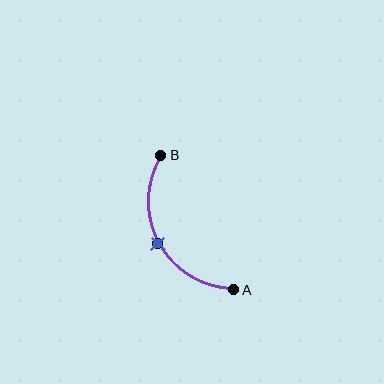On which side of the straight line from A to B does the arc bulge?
The arc bulges to the left of the straight line connecting A and B.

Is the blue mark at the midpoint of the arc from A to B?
Yes. The blue mark lies on the arc at equal arc-length from both A and B — it is the arc midpoint.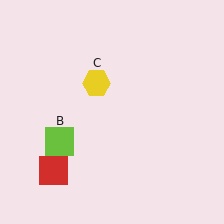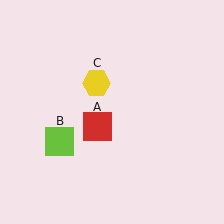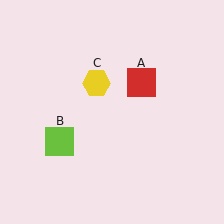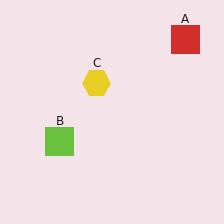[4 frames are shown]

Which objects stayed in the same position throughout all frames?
Lime square (object B) and yellow hexagon (object C) remained stationary.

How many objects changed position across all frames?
1 object changed position: red square (object A).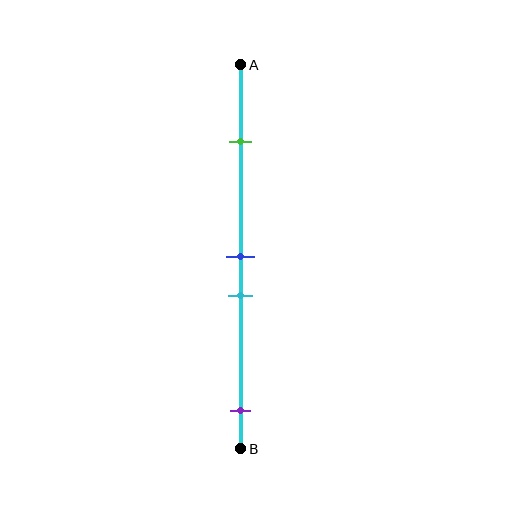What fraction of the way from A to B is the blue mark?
The blue mark is approximately 50% (0.5) of the way from A to B.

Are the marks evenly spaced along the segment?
No, the marks are not evenly spaced.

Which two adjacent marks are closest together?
The blue and cyan marks are the closest adjacent pair.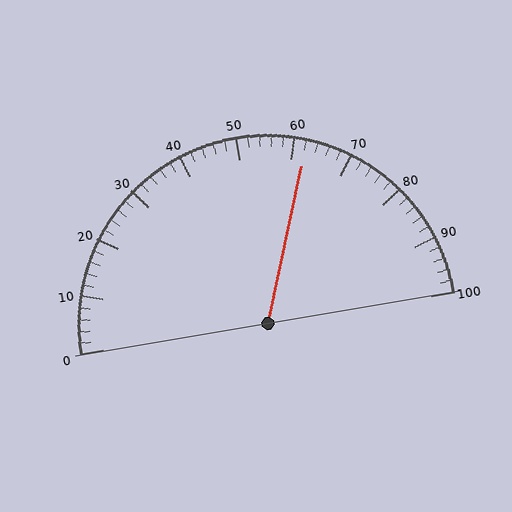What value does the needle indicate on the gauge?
The needle indicates approximately 62.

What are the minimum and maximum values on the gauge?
The gauge ranges from 0 to 100.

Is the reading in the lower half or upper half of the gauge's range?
The reading is in the upper half of the range (0 to 100).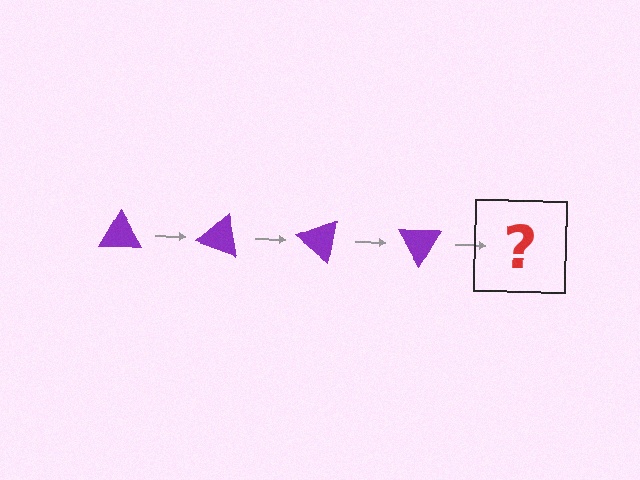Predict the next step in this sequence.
The next step is a purple triangle rotated 80 degrees.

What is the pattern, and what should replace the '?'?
The pattern is that the triangle rotates 20 degrees each step. The '?' should be a purple triangle rotated 80 degrees.